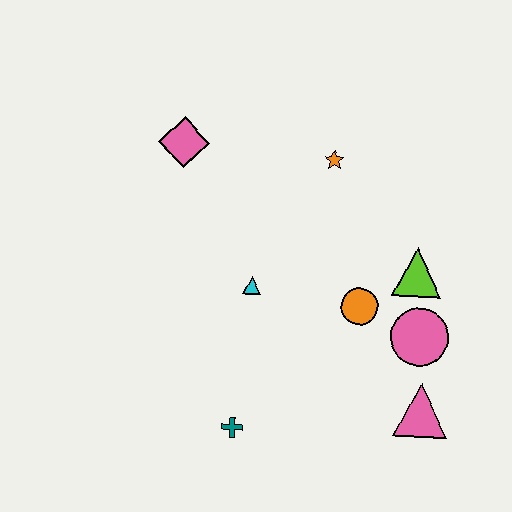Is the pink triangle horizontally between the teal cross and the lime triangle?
No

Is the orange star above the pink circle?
Yes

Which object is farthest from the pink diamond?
The pink triangle is farthest from the pink diamond.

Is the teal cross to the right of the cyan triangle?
No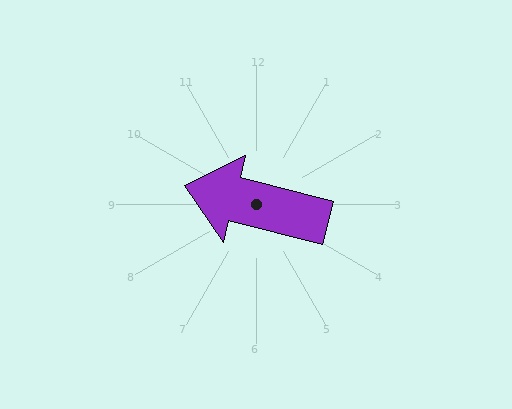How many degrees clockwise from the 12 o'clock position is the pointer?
Approximately 284 degrees.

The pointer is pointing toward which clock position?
Roughly 9 o'clock.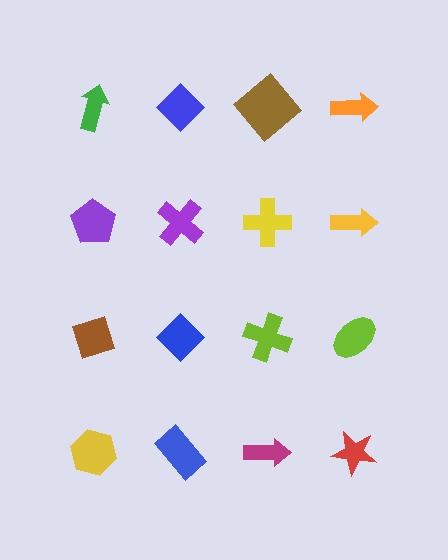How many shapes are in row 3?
4 shapes.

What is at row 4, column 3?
A magenta arrow.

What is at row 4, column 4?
A red star.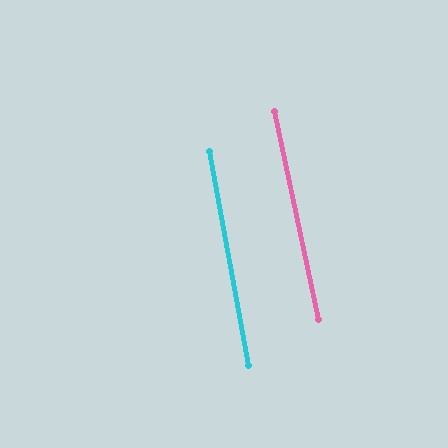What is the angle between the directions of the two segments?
Approximately 2 degrees.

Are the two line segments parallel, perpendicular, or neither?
Parallel — their directions differ by only 1.6°.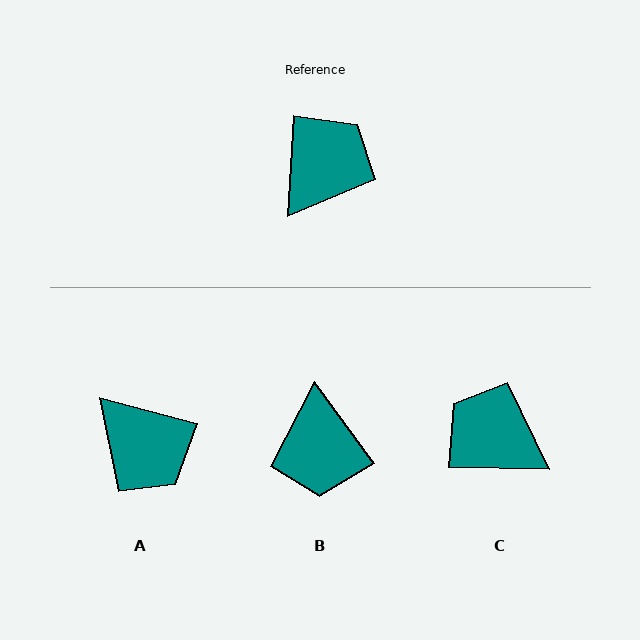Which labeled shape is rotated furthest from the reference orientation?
B, about 140 degrees away.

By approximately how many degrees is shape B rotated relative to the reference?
Approximately 140 degrees clockwise.